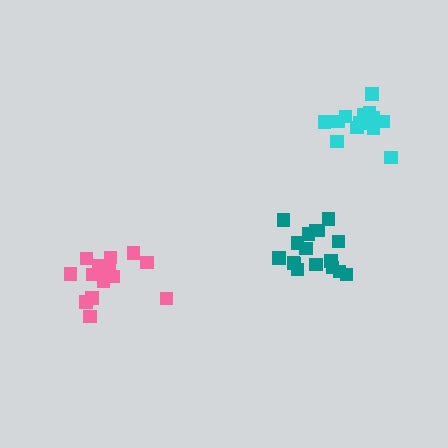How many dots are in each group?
Group 1: 13 dots, Group 2: 17 dots, Group 3: 15 dots (45 total).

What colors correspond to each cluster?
The clusters are colored: cyan, teal, pink.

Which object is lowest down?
The pink cluster is bottommost.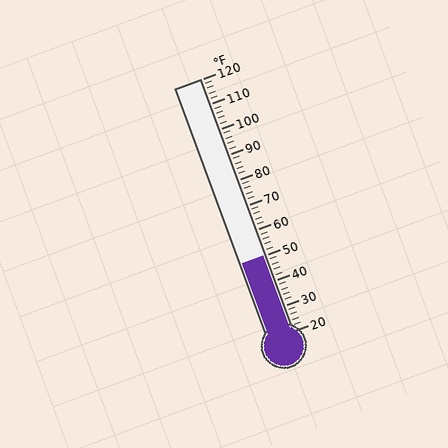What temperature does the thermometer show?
The thermometer shows approximately 50°F.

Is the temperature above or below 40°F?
The temperature is above 40°F.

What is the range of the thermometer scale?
The thermometer scale ranges from 20°F to 120°F.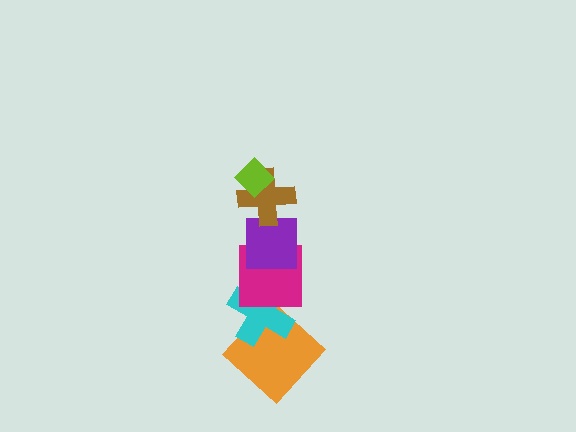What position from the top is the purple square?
The purple square is 3rd from the top.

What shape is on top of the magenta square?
The purple square is on top of the magenta square.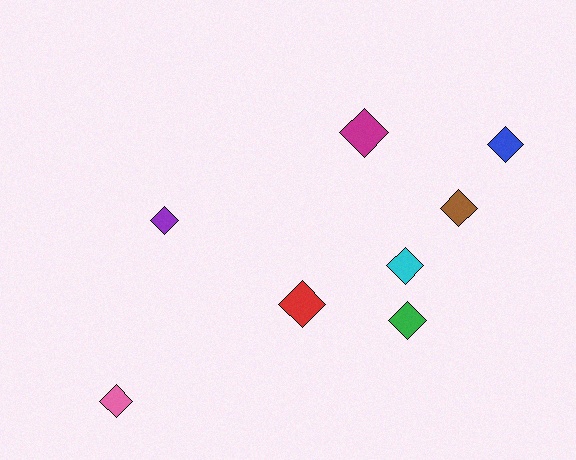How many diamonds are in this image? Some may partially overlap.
There are 8 diamonds.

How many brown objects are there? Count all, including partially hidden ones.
There is 1 brown object.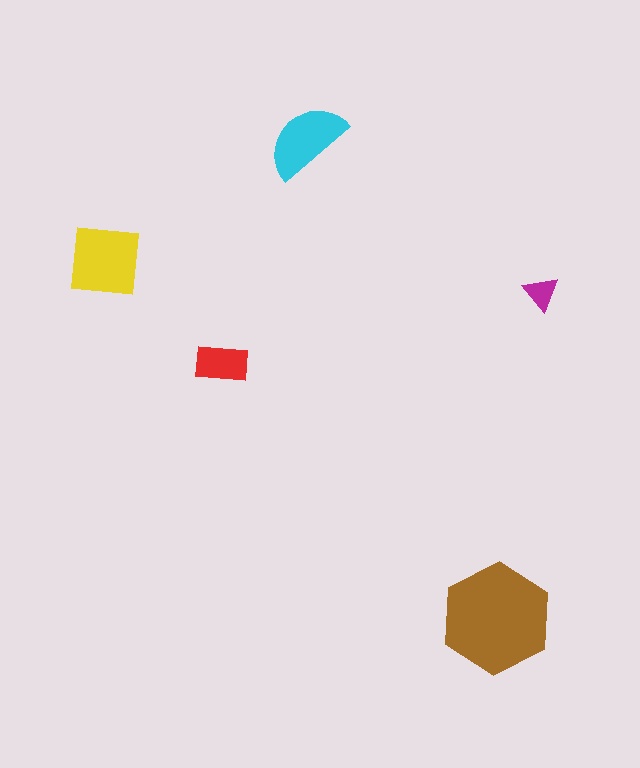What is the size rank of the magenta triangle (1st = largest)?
5th.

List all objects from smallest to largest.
The magenta triangle, the red rectangle, the cyan semicircle, the yellow square, the brown hexagon.